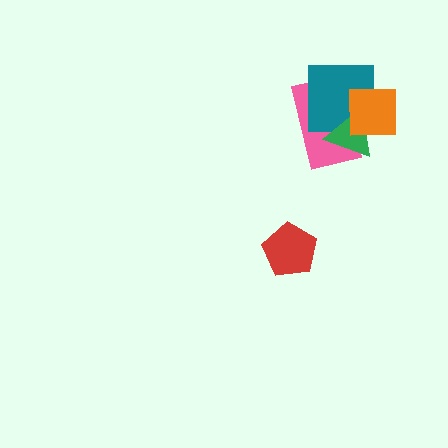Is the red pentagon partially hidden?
No, no other shape covers it.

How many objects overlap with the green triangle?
3 objects overlap with the green triangle.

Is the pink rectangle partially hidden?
Yes, it is partially covered by another shape.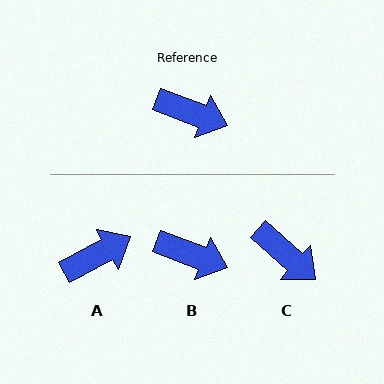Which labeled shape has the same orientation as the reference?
B.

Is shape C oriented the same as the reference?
No, it is off by about 21 degrees.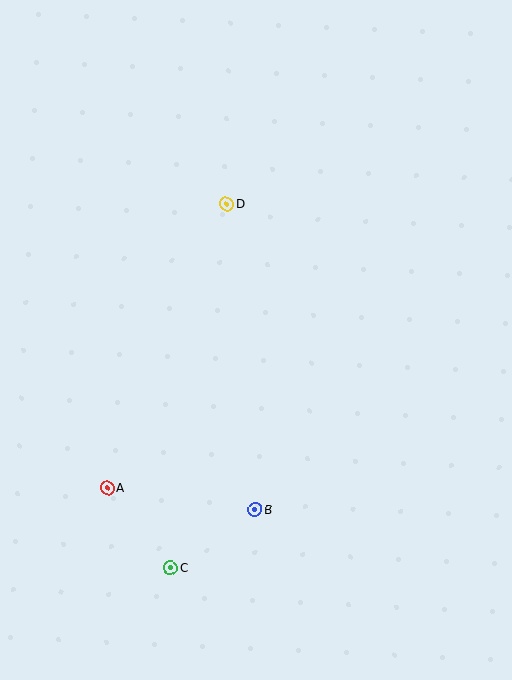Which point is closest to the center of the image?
Point D at (227, 204) is closest to the center.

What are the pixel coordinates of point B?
Point B is at (255, 509).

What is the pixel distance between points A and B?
The distance between A and B is 149 pixels.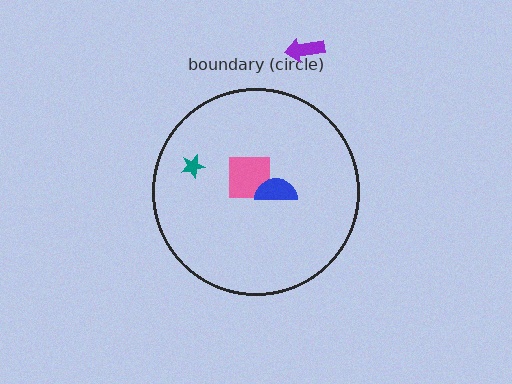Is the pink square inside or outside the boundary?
Inside.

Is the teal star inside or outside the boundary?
Inside.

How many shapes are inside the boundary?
3 inside, 1 outside.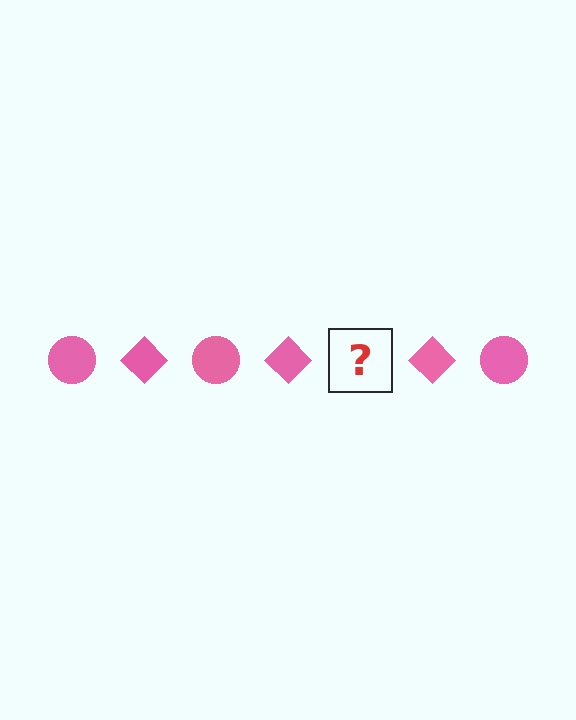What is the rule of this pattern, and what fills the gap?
The rule is that the pattern cycles through circle, diamond shapes in pink. The gap should be filled with a pink circle.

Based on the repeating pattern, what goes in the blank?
The blank should be a pink circle.